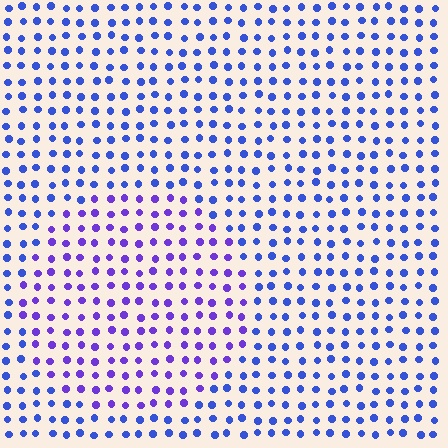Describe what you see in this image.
The image is filled with small blue elements in a uniform arrangement. A circle-shaped region is visible where the elements are tinted to a slightly different hue, forming a subtle color boundary.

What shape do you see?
I see a circle.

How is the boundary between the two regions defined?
The boundary is defined purely by a slight shift in hue (about 33 degrees). Spacing, size, and orientation are identical on both sides.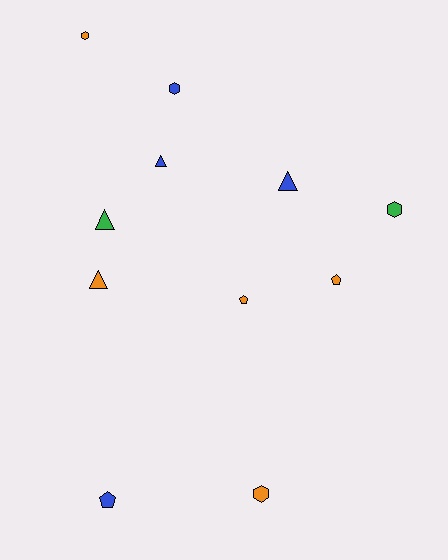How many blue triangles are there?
There are 2 blue triangles.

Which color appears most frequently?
Orange, with 5 objects.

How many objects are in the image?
There are 11 objects.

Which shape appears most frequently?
Hexagon, with 4 objects.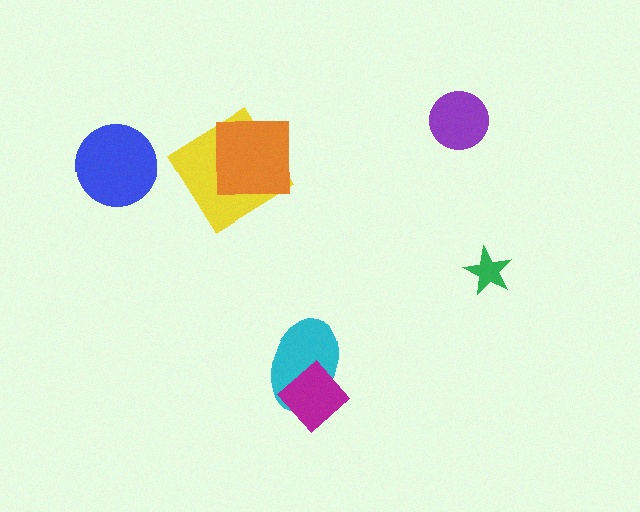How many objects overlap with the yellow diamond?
1 object overlaps with the yellow diamond.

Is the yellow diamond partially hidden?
Yes, it is partially covered by another shape.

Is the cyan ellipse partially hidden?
Yes, it is partially covered by another shape.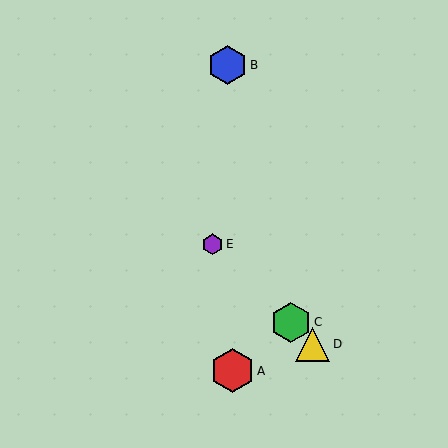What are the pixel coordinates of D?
Object D is at (313, 344).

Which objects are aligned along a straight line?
Objects C, D, E are aligned along a straight line.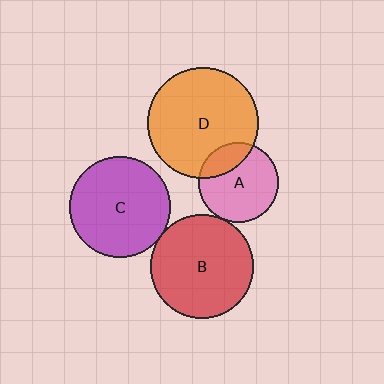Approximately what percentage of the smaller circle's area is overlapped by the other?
Approximately 5%.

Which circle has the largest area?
Circle D (orange).